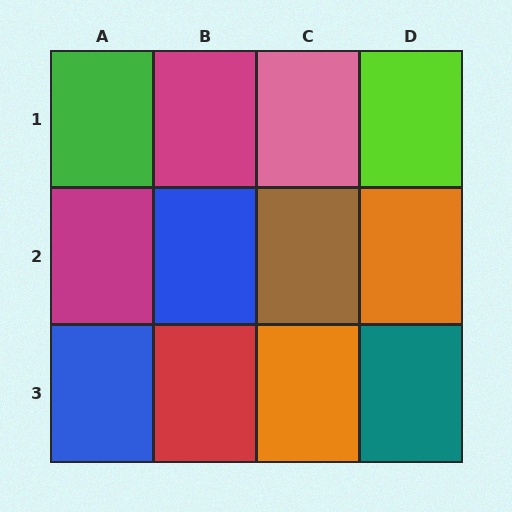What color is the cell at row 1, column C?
Pink.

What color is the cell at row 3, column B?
Red.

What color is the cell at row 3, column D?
Teal.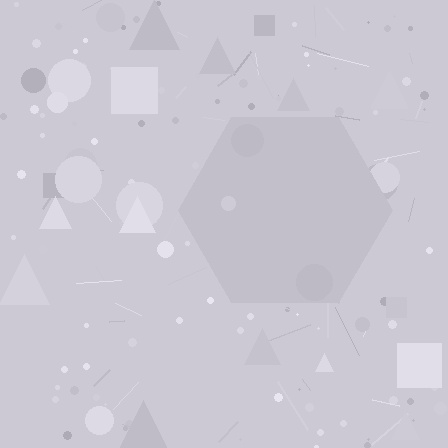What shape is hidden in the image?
A hexagon is hidden in the image.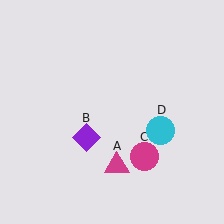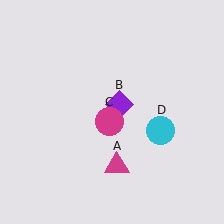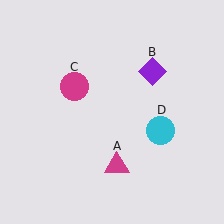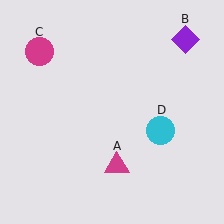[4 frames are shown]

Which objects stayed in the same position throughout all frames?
Magenta triangle (object A) and cyan circle (object D) remained stationary.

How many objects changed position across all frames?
2 objects changed position: purple diamond (object B), magenta circle (object C).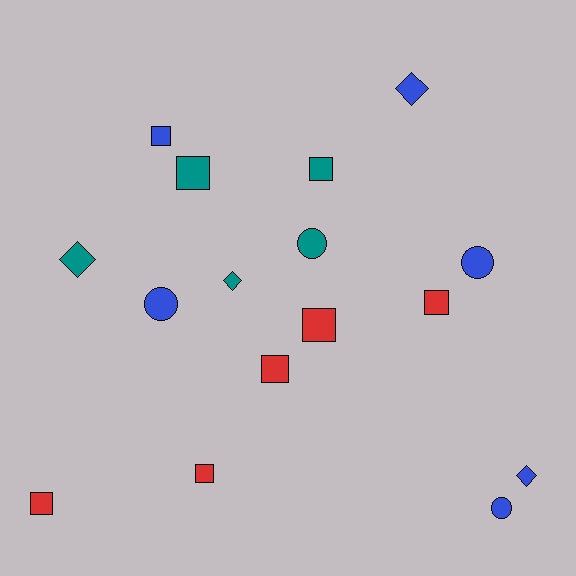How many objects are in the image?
There are 16 objects.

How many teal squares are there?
There are 2 teal squares.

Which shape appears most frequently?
Square, with 8 objects.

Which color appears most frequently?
Blue, with 6 objects.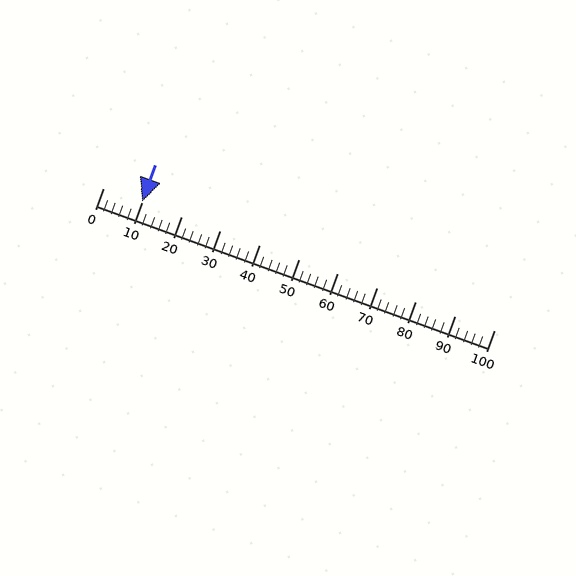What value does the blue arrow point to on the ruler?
The blue arrow points to approximately 10.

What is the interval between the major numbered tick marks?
The major tick marks are spaced 10 units apart.